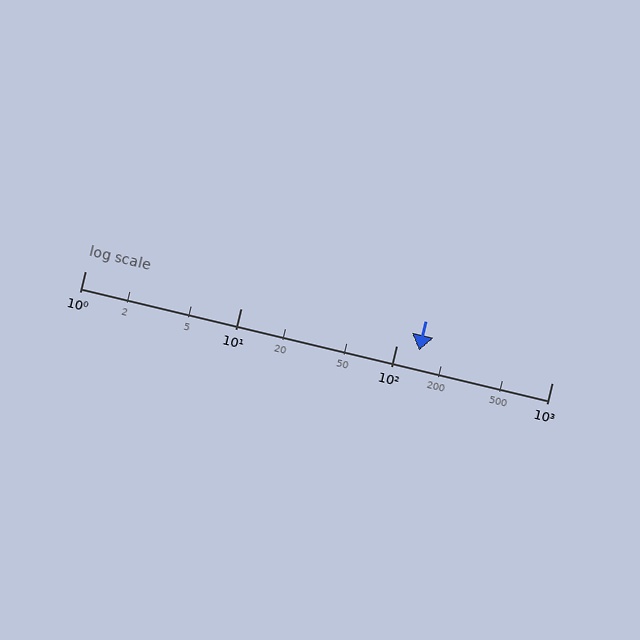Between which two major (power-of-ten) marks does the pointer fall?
The pointer is between 100 and 1000.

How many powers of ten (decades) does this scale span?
The scale spans 3 decades, from 1 to 1000.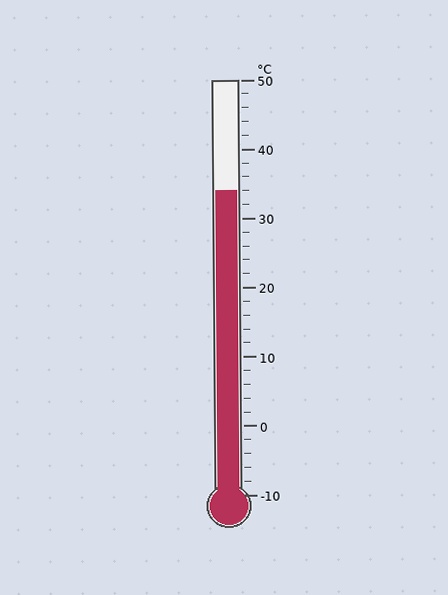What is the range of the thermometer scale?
The thermometer scale ranges from -10°C to 50°C.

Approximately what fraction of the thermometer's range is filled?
The thermometer is filled to approximately 75% of its range.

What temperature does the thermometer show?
The thermometer shows approximately 34°C.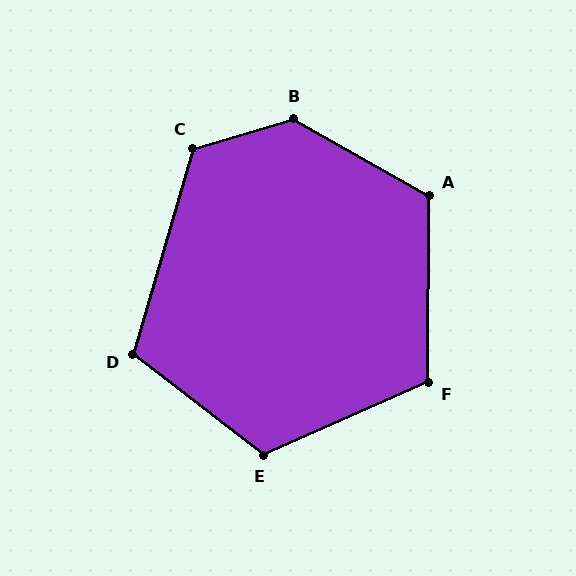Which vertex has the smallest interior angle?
D, at approximately 111 degrees.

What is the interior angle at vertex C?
Approximately 123 degrees (obtuse).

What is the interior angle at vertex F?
Approximately 114 degrees (obtuse).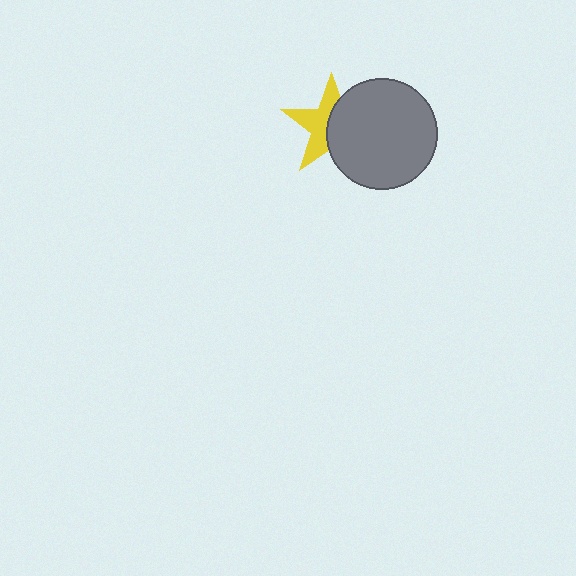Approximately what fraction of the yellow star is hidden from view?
Roughly 51% of the yellow star is hidden behind the gray circle.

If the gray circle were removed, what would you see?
You would see the complete yellow star.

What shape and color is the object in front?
The object in front is a gray circle.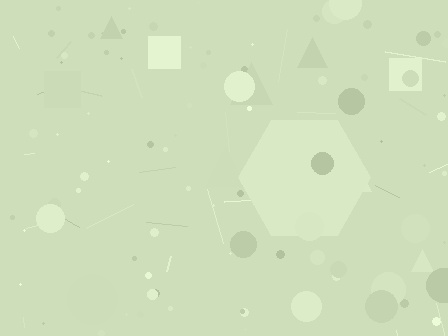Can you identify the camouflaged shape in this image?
The camouflaged shape is a hexagon.